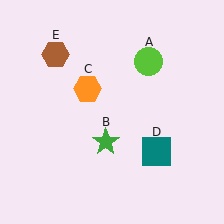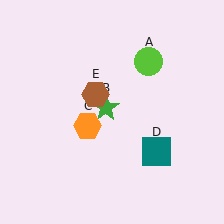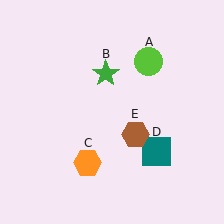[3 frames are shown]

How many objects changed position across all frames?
3 objects changed position: green star (object B), orange hexagon (object C), brown hexagon (object E).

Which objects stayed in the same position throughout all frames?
Lime circle (object A) and teal square (object D) remained stationary.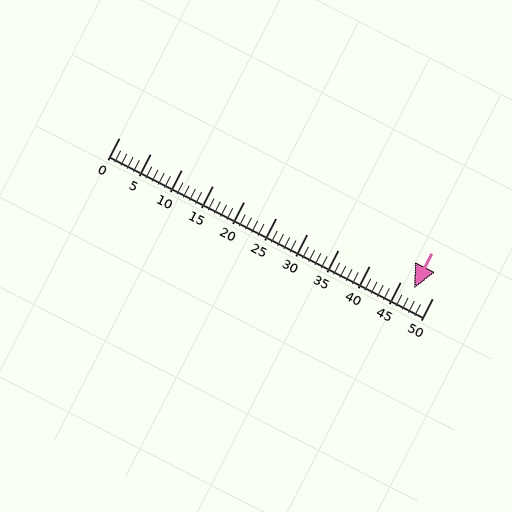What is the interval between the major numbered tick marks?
The major tick marks are spaced 5 units apart.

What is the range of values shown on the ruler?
The ruler shows values from 0 to 50.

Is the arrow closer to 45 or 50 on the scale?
The arrow is closer to 45.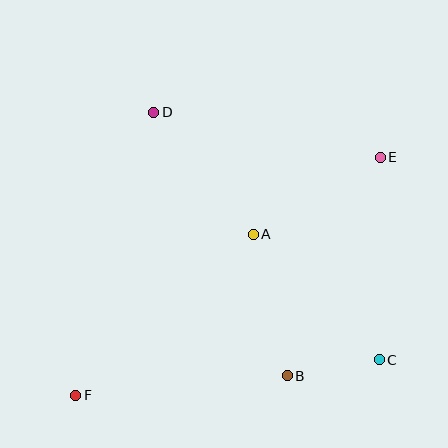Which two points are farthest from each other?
Points E and F are farthest from each other.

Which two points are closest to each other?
Points B and C are closest to each other.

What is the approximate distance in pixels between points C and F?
The distance between C and F is approximately 306 pixels.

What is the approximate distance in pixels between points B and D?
The distance between B and D is approximately 295 pixels.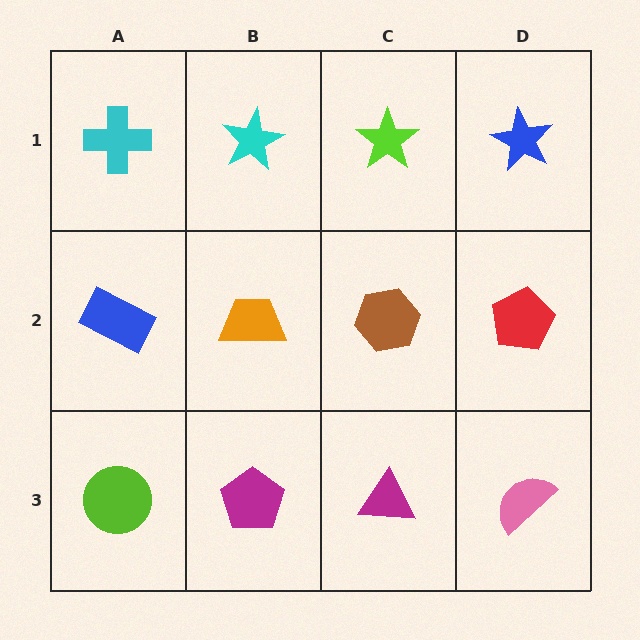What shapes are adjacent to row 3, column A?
A blue rectangle (row 2, column A), a magenta pentagon (row 3, column B).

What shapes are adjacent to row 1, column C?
A brown hexagon (row 2, column C), a cyan star (row 1, column B), a blue star (row 1, column D).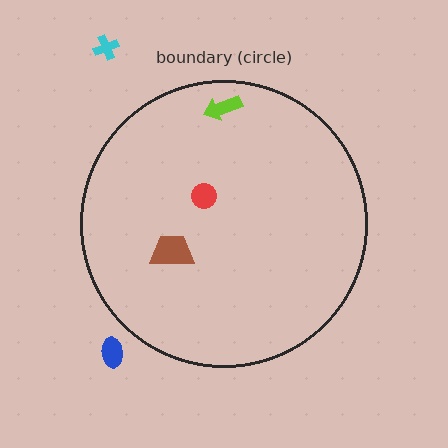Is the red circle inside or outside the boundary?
Inside.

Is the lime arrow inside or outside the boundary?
Inside.